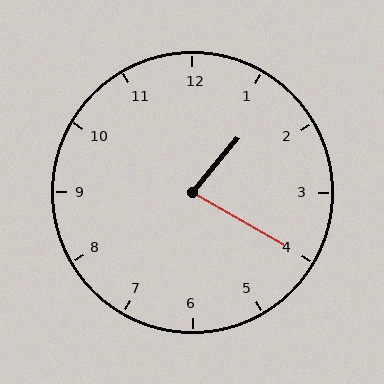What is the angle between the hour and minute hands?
Approximately 80 degrees.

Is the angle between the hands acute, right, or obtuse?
It is acute.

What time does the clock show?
1:20.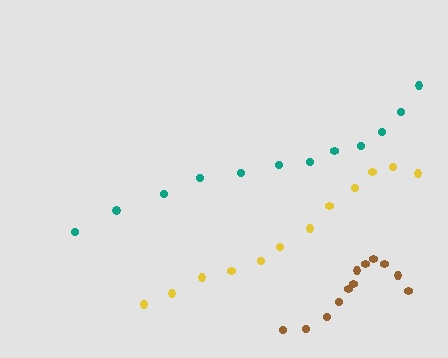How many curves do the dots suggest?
There are 3 distinct paths.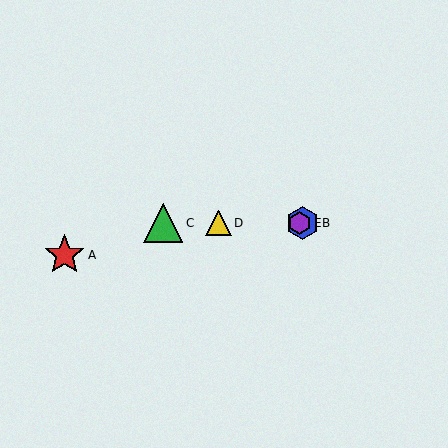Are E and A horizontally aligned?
No, E is at y≈223 and A is at y≈255.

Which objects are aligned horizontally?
Objects B, C, D, E are aligned horizontally.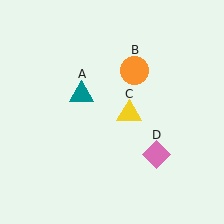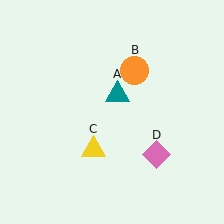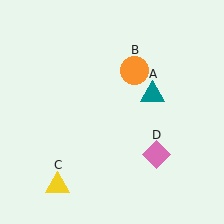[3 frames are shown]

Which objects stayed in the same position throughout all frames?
Orange circle (object B) and pink diamond (object D) remained stationary.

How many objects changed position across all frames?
2 objects changed position: teal triangle (object A), yellow triangle (object C).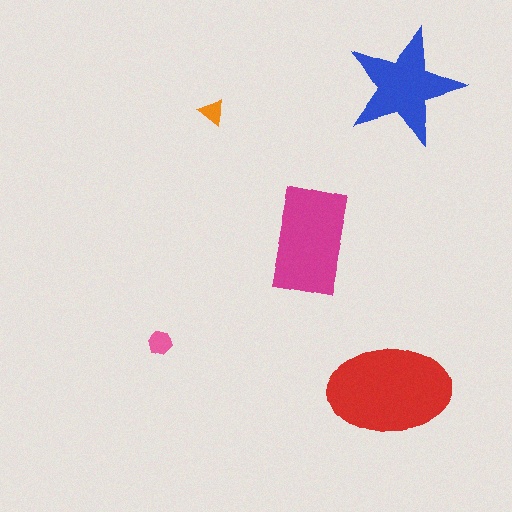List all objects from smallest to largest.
The orange triangle, the pink hexagon, the blue star, the magenta rectangle, the red ellipse.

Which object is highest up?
The blue star is topmost.